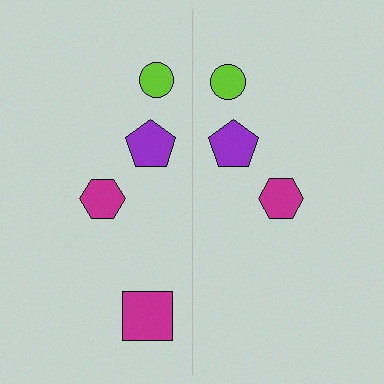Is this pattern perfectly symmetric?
No, the pattern is not perfectly symmetric. A magenta square is missing from the right side.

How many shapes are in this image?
There are 7 shapes in this image.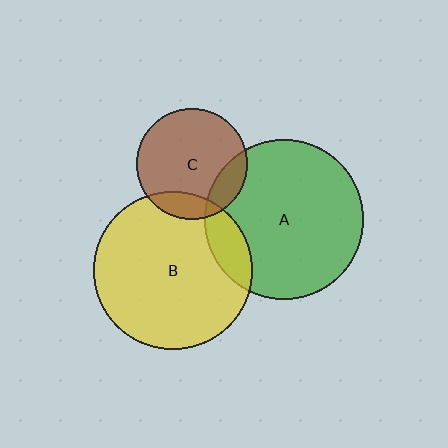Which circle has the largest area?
Circle A (green).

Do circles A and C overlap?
Yes.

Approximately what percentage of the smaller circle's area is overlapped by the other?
Approximately 15%.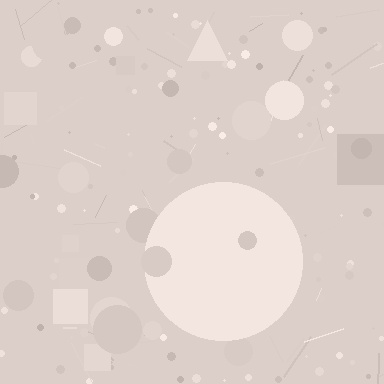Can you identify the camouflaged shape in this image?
The camouflaged shape is a circle.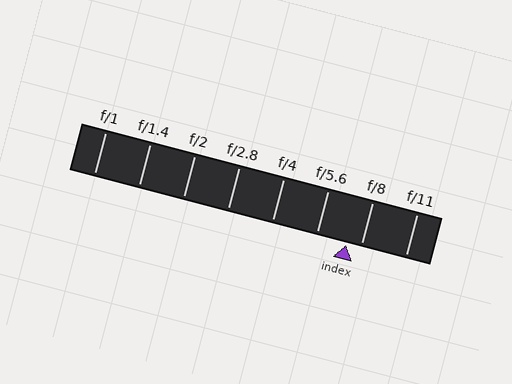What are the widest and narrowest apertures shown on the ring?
The widest aperture shown is f/1 and the narrowest is f/11.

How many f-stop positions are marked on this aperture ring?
There are 8 f-stop positions marked.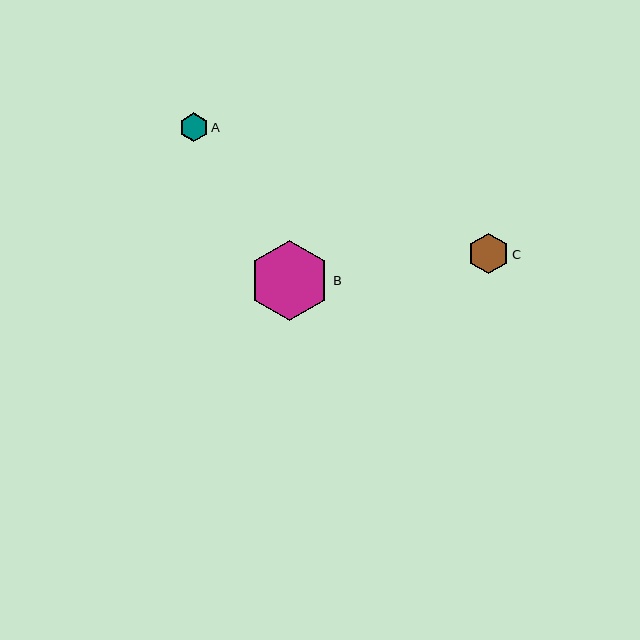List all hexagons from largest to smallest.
From largest to smallest: B, C, A.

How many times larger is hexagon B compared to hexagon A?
Hexagon B is approximately 2.8 times the size of hexagon A.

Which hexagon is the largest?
Hexagon B is the largest with a size of approximately 80 pixels.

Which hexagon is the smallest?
Hexagon A is the smallest with a size of approximately 29 pixels.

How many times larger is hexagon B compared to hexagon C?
Hexagon B is approximately 2.0 times the size of hexagon C.